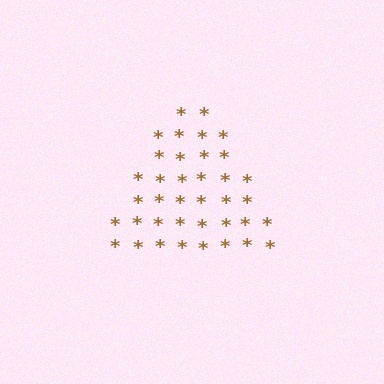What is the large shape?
The large shape is a triangle.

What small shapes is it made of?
It is made of small asterisks.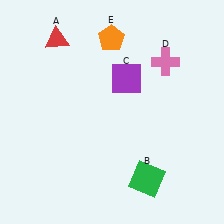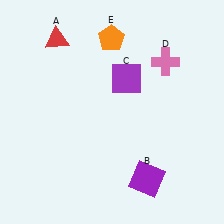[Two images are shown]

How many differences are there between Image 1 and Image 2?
There is 1 difference between the two images.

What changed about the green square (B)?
In Image 1, B is green. In Image 2, it changed to purple.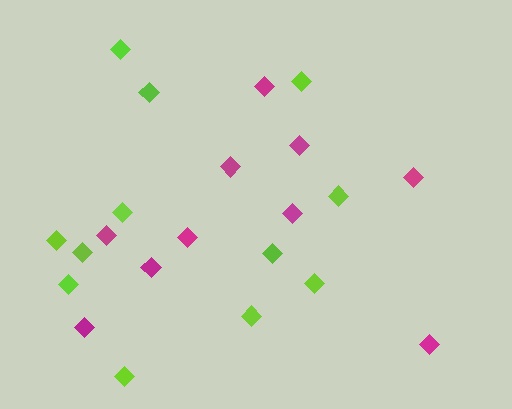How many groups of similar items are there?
There are 2 groups: one group of lime diamonds (12) and one group of magenta diamonds (10).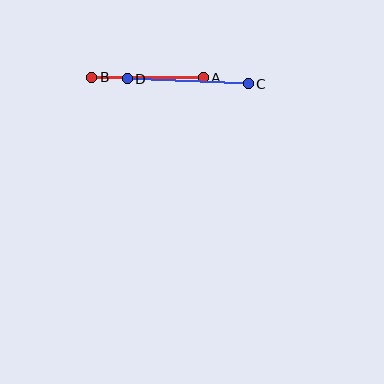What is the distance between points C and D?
The distance is approximately 121 pixels.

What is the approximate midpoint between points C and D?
The midpoint is at approximately (188, 81) pixels.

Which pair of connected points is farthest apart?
Points C and D are farthest apart.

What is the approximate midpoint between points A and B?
The midpoint is at approximately (148, 78) pixels.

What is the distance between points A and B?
The distance is approximately 112 pixels.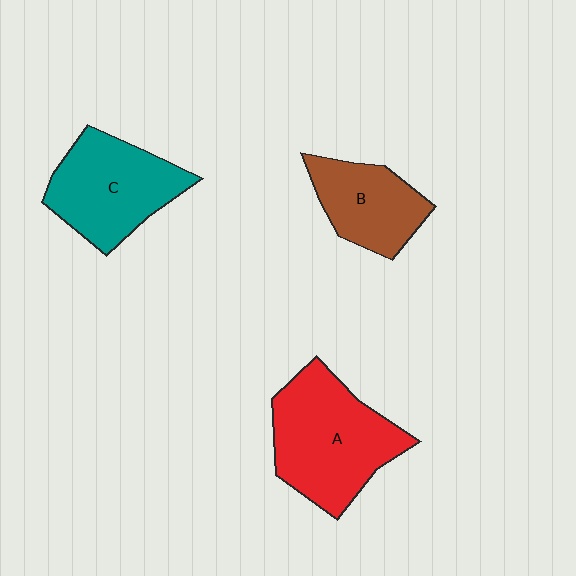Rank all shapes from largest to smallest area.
From largest to smallest: A (red), C (teal), B (brown).